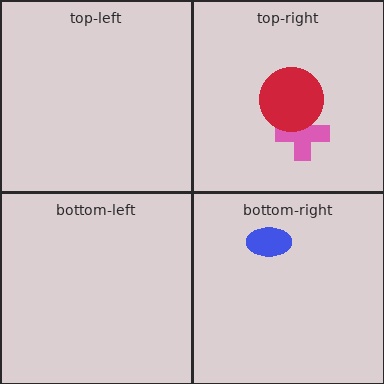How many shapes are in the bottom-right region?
1.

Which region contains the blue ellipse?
The bottom-right region.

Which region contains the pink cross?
The top-right region.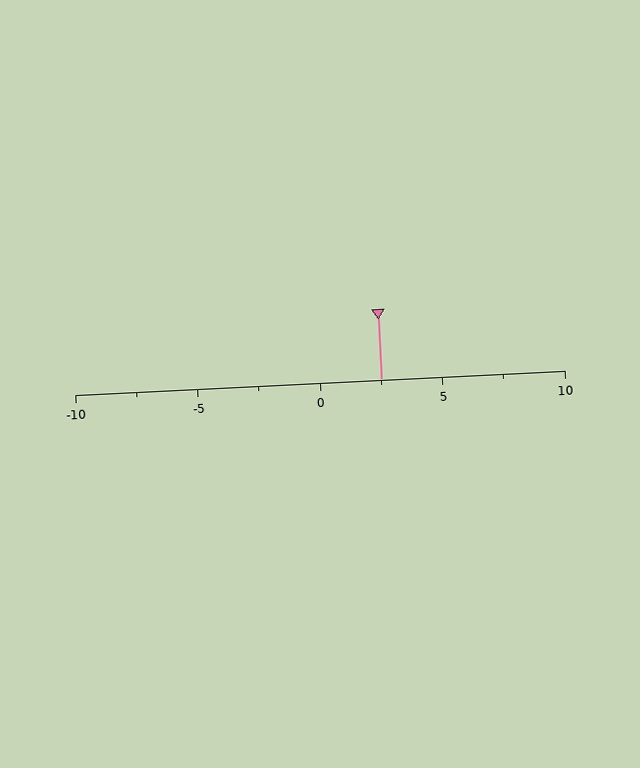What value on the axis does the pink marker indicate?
The marker indicates approximately 2.5.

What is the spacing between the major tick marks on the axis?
The major ticks are spaced 5 apart.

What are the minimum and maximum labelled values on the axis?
The axis runs from -10 to 10.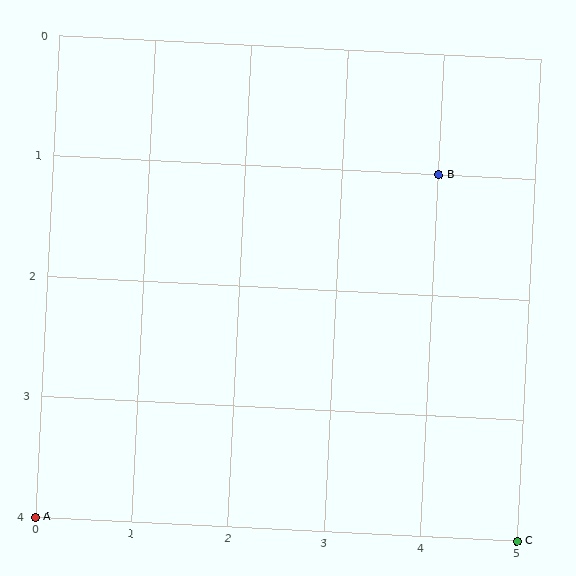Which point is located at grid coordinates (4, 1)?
Point B is at (4, 1).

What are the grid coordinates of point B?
Point B is at grid coordinates (4, 1).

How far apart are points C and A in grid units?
Points C and A are 5 columns apart.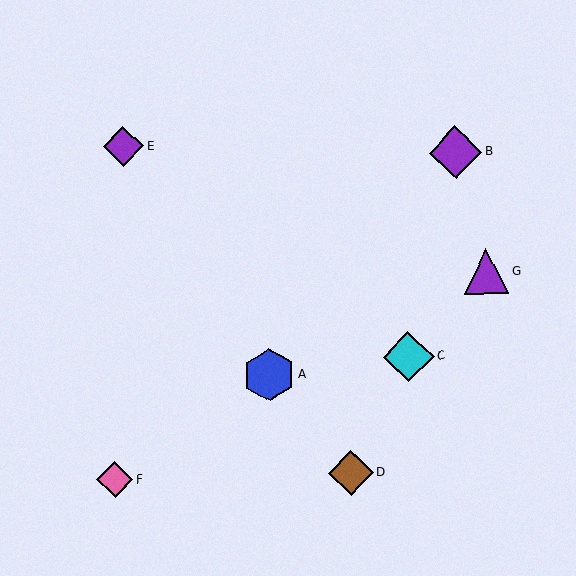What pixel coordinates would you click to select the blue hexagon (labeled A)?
Click at (269, 375) to select the blue hexagon A.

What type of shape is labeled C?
Shape C is a cyan diamond.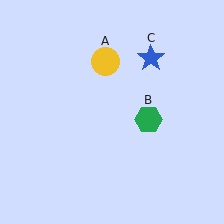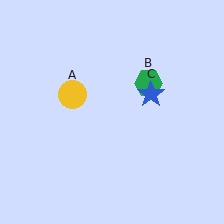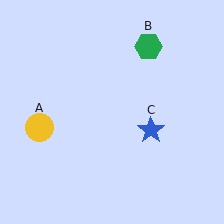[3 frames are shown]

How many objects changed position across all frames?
3 objects changed position: yellow circle (object A), green hexagon (object B), blue star (object C).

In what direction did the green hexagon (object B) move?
The green hexagon (object B) moved up.